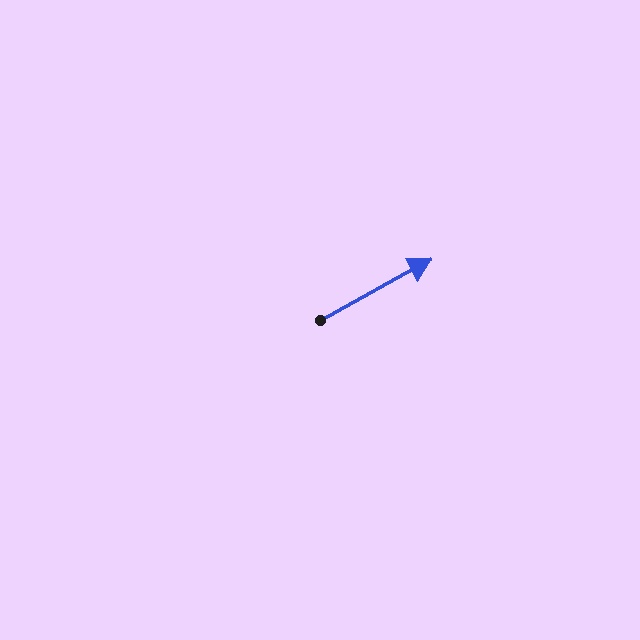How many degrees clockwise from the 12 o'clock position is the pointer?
Approximately 61 degrees.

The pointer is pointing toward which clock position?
Roughly 2 o'clock.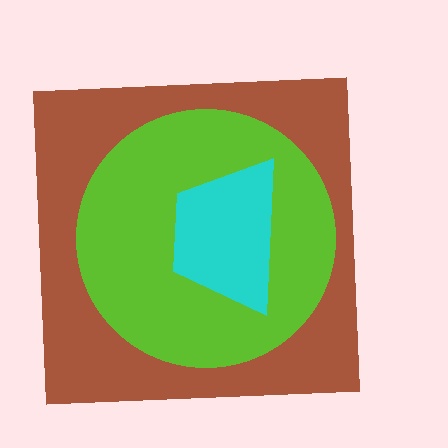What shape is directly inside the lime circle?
The cyan trapezoid.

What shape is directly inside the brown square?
The lime circle.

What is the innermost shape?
The cyan trapezoid.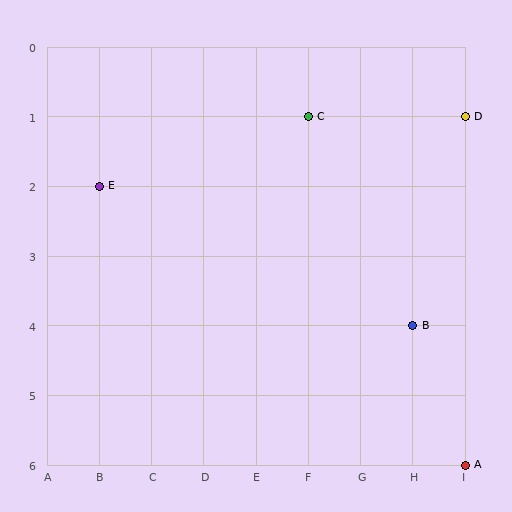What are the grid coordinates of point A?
Point A is at grid coordinates (I, 6).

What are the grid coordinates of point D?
Point D is at grid coordinates (I, 1).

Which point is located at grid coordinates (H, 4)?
Point B is at (H, 4).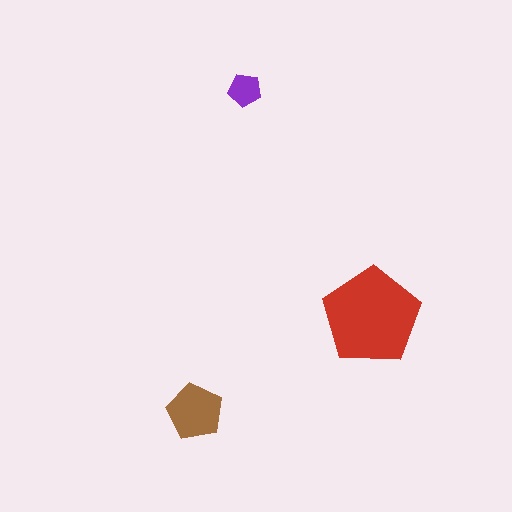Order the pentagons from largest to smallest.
the red one, the brown one, the purple one.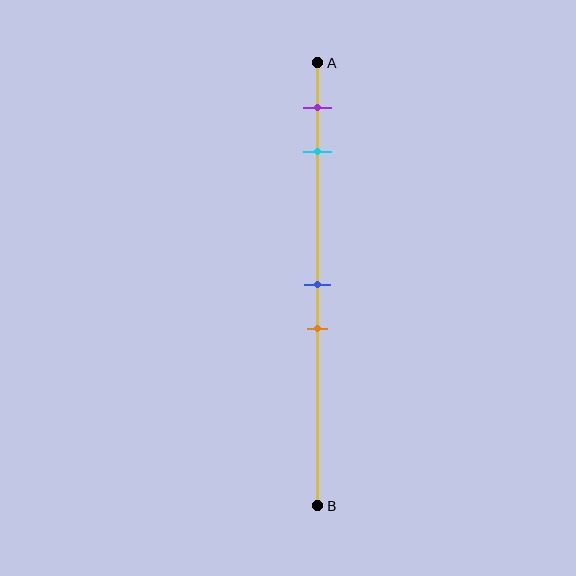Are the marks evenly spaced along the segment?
No, the marks are not evenly spaced.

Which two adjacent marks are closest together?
The blue and orange marks are the closest adjacent pair.